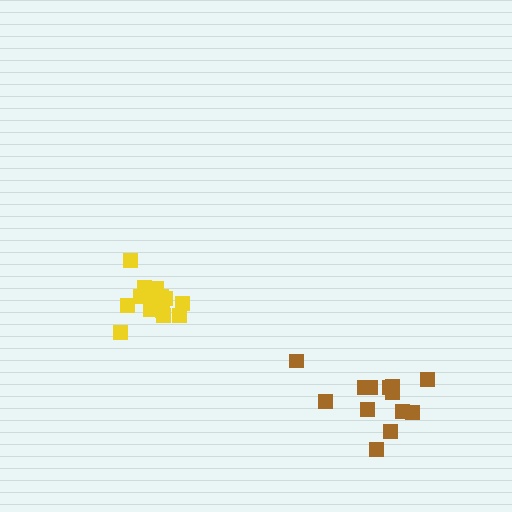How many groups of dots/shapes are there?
There are 2 groups.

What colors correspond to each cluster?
The clusters are colored: yellow, brown.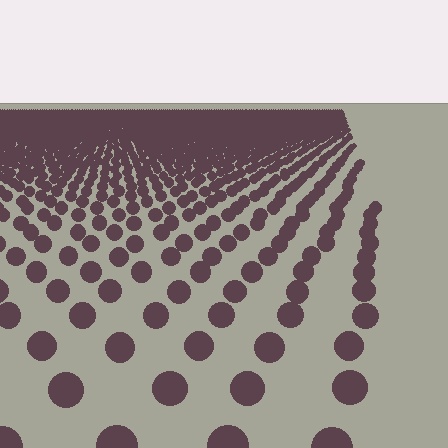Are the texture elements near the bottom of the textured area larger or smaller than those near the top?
Larger. Near the bottom, elements are closer to the viewer and appear at a bigger on-screen size.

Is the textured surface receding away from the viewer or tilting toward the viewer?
The surface is receding away from the viewer. Texture elements get smaller and denser toward the top.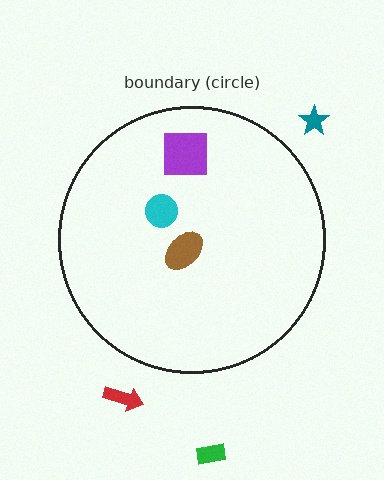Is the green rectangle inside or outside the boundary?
Outside.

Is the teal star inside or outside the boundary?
Outside.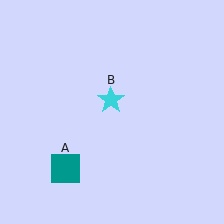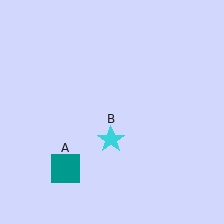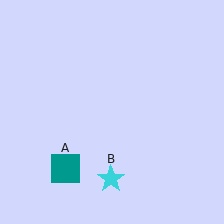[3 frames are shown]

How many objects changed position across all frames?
1 object changed position: cyan star (object B).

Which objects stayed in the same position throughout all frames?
Teal square (object A) remained stationary.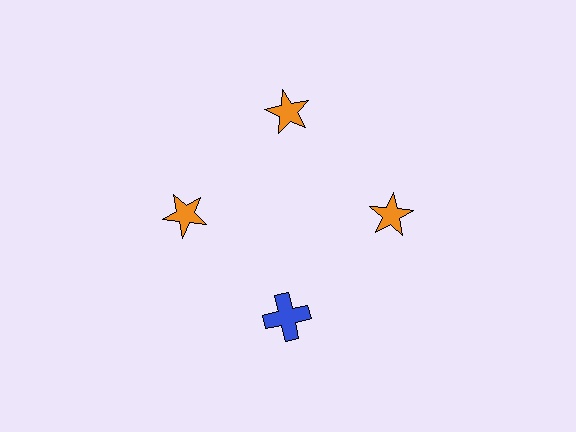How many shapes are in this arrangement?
There are 4 shapes arranged in a ring pattern.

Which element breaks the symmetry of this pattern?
The blue cross at roughly the 6 o'clock position breaks the symmetry. All other shapes are orange stars.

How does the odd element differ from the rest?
It differs in both color (blue instead of orange) and shape (cross instead of star).